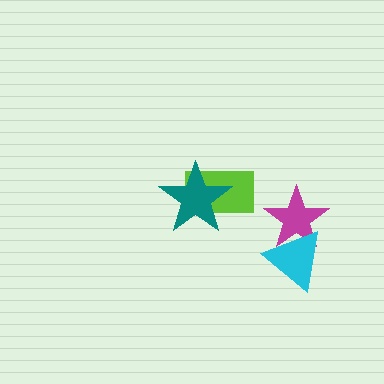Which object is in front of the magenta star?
The cyan triangle is in front of the magenta star.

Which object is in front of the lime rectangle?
The teal star is in front of the lime rectangle.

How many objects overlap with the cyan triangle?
1 object overlaps with the cyan triangle.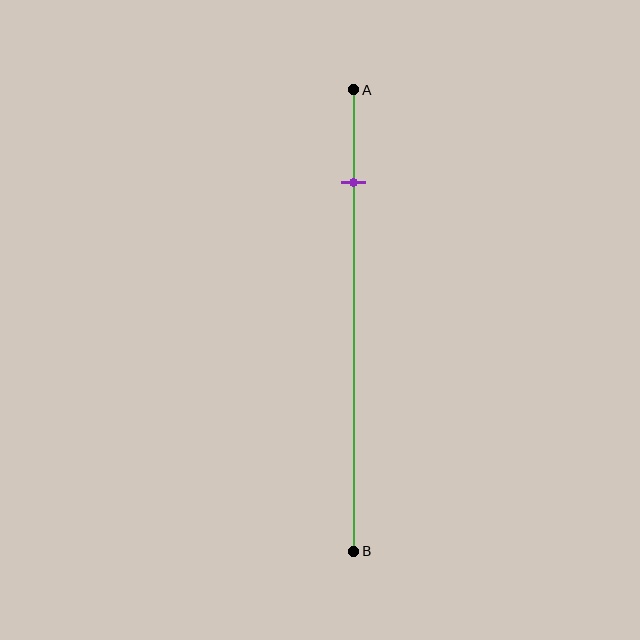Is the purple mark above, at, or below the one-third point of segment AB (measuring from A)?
The purple mark is above the one-third point of segment AB.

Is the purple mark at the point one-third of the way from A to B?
No, the mark is at about 20% from A, not at the 33% one-third point.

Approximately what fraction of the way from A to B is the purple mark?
The purple mark is approximately 20% of the way from A to B.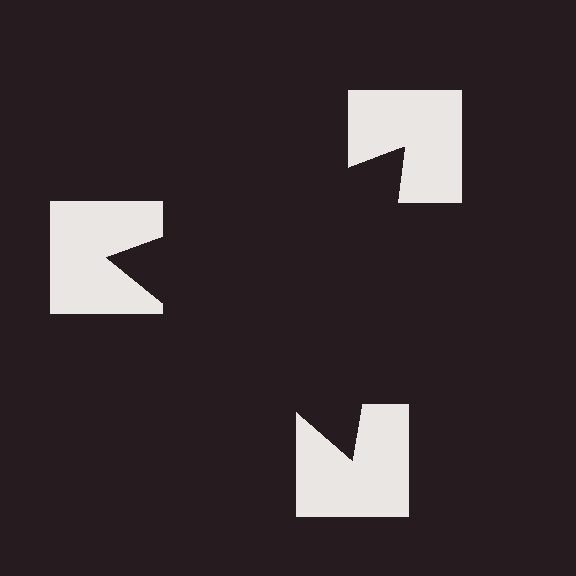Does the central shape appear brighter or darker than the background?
It typically appears slightly darker than the background, even though no actual brightness change is drawn.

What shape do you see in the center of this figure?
An illusory triangle — its edges are inferred from the aligned wedge cuts in the notched squares, not physically drawn.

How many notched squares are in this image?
There are 3 — one at each vertex of the illusory triangle.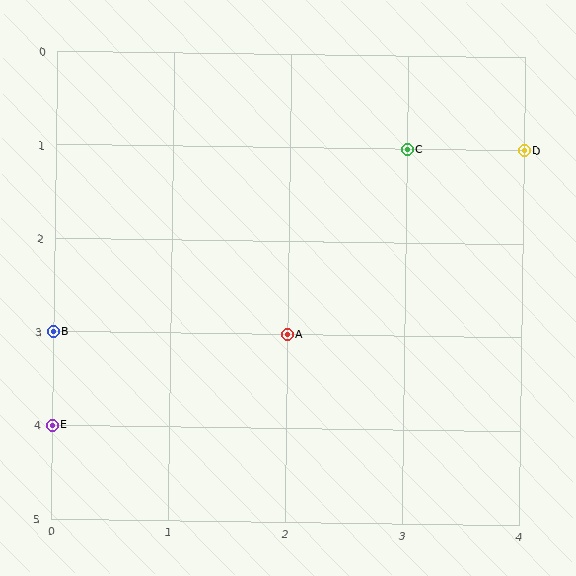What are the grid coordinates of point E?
Point E is at grid coordinates (0, 4).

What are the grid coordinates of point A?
Point A is at grid coordinates (2, 3).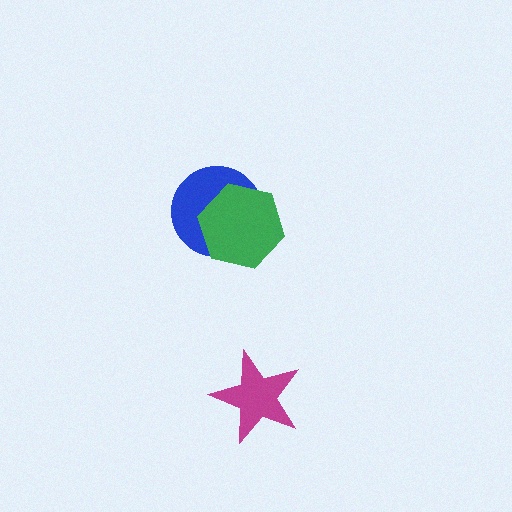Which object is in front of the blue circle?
The green hexagon is in front of the blue circle.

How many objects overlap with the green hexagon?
1 object overlaps with the green hexagon.